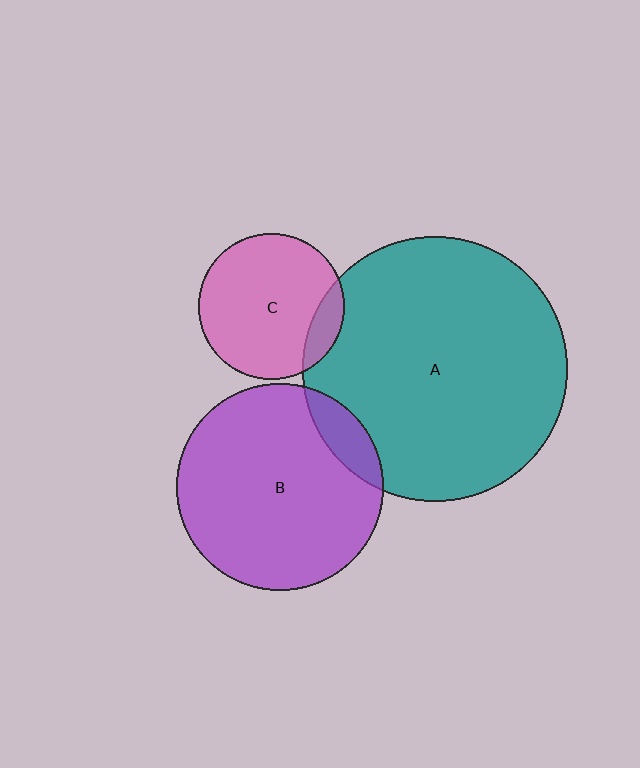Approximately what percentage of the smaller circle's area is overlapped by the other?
Approximately 15%.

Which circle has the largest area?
Circle A (teal).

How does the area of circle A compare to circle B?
Approximately 1.6 times.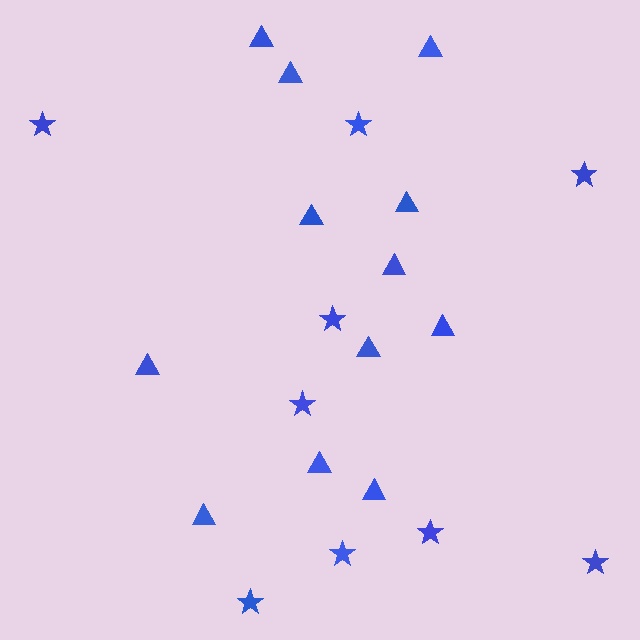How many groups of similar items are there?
There are 2 groups: one group of triangles (12) and one group of stars (9).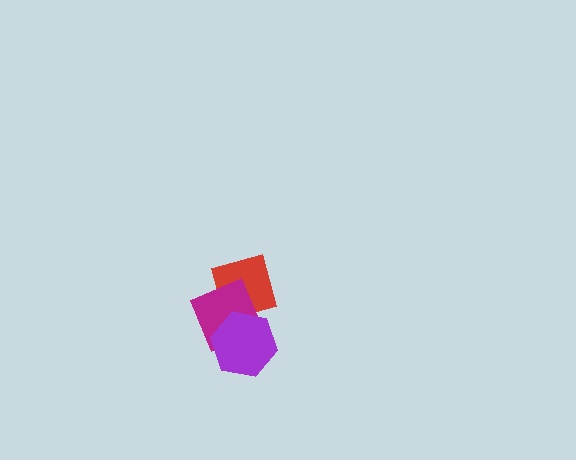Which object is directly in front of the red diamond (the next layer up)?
The magenta square is directly in front of the red diamond.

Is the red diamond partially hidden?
Yes, it is partially covered by another shape.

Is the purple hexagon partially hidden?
No, no other shape covers it.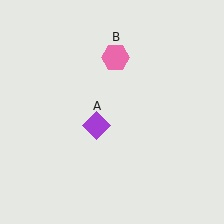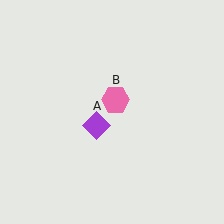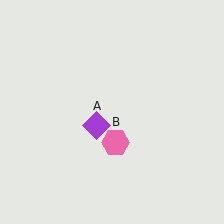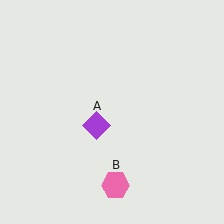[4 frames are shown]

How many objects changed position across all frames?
1 object changed position: pink hexagon (object B).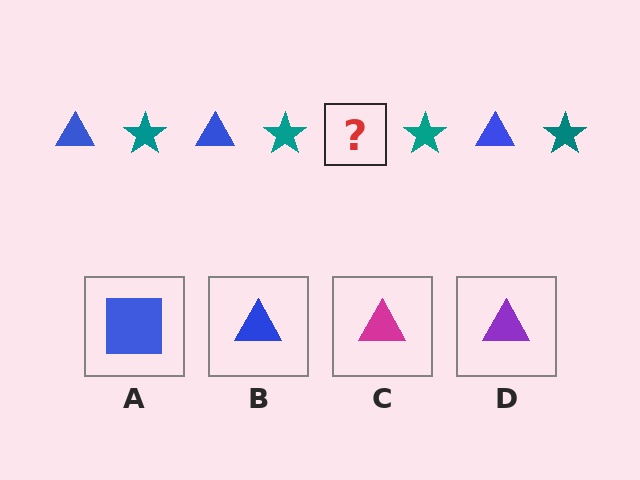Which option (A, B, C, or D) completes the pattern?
B.